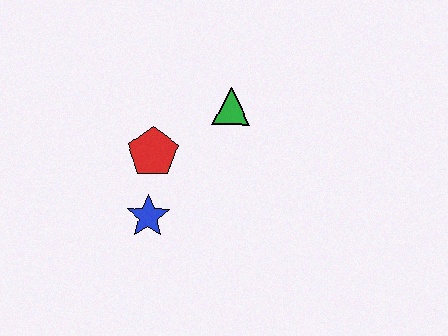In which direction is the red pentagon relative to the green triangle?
The red pentagon is to the left of the green triangle.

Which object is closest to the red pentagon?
The blue star is closest to the red pentagon.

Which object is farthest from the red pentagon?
The green triangle is farthest from the red pentagon.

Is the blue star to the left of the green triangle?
Yes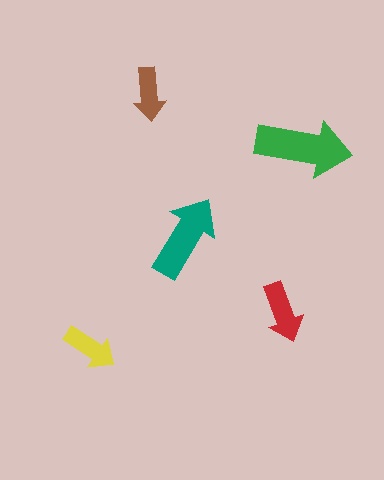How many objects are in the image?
There are 5 objects in the image.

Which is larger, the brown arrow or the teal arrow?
The teal one.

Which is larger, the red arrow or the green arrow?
The green one.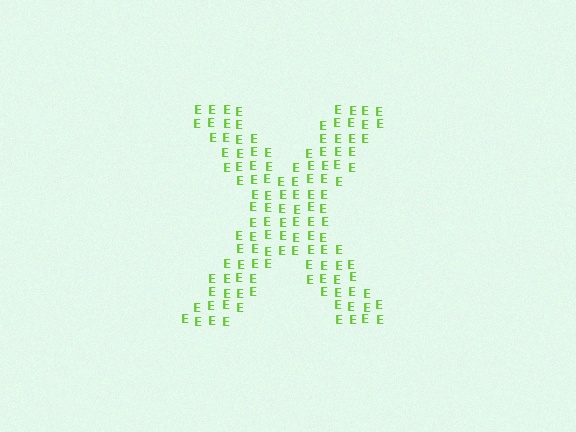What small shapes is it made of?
It is made of small letter E's.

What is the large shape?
The large shape is the letter X.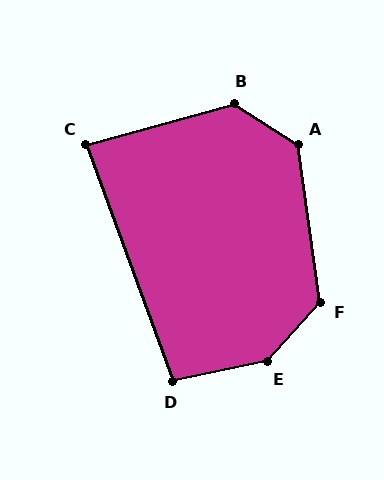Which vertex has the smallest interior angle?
C, at approximately 85 degrees.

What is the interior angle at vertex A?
Approximately 131 degrees (obtuse).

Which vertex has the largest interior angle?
E, at approximately 144 degrees.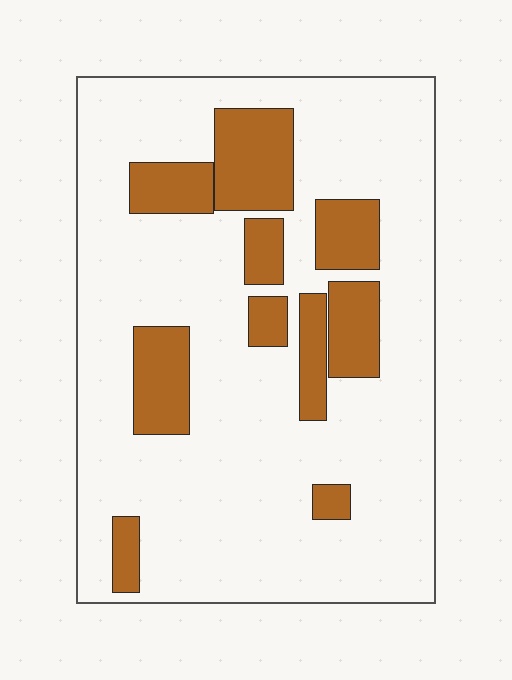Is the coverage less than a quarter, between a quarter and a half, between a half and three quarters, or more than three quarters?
Less than a quarter.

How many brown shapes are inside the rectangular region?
10.